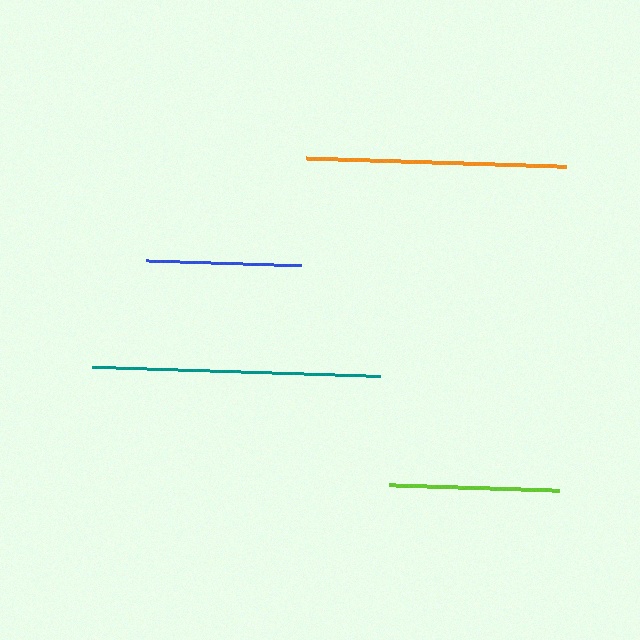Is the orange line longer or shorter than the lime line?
The orange line is longer than the lime line.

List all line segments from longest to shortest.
From longest to shortest: teal, orange, lime, blue.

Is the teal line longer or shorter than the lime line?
The teal line is longer than the lime line.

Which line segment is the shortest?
The blue line is the shortest at approximately 155 pixels.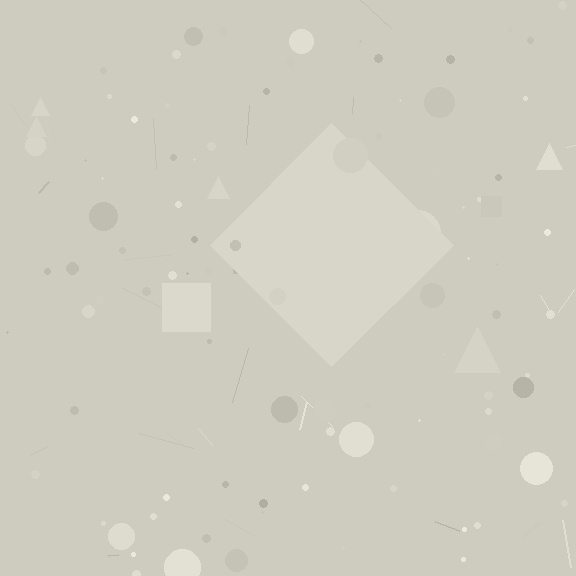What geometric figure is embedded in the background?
A diamond is embedded in the background.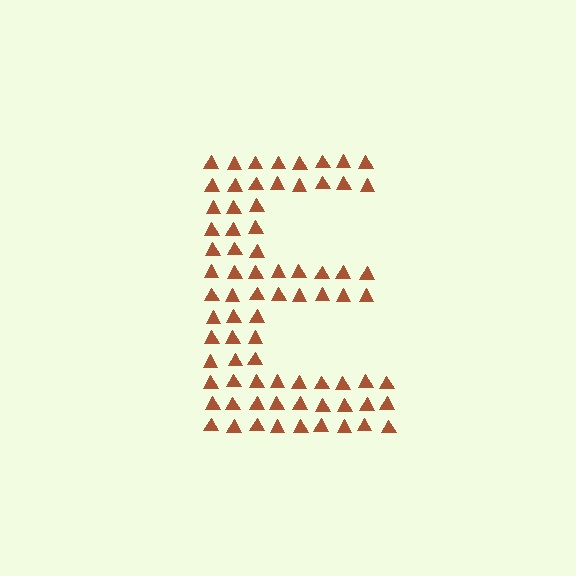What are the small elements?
The small elements are triangles.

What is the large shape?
The large shape is the letter E.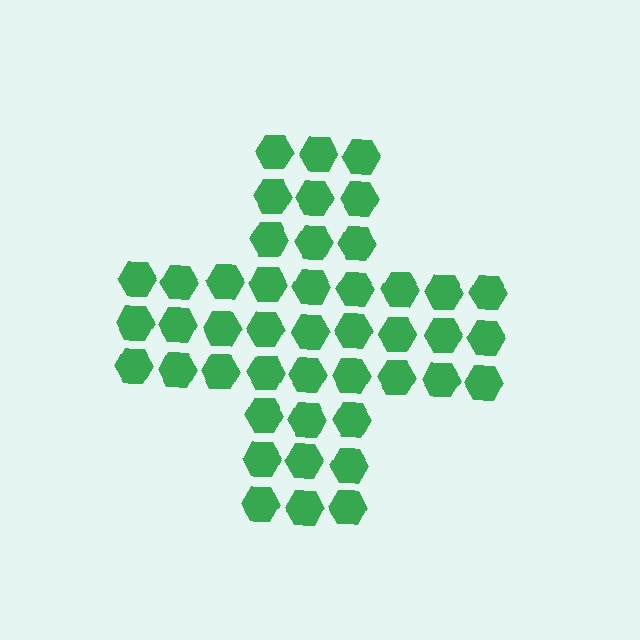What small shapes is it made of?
It is made of small hexagons.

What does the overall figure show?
The overall figure shows a cross.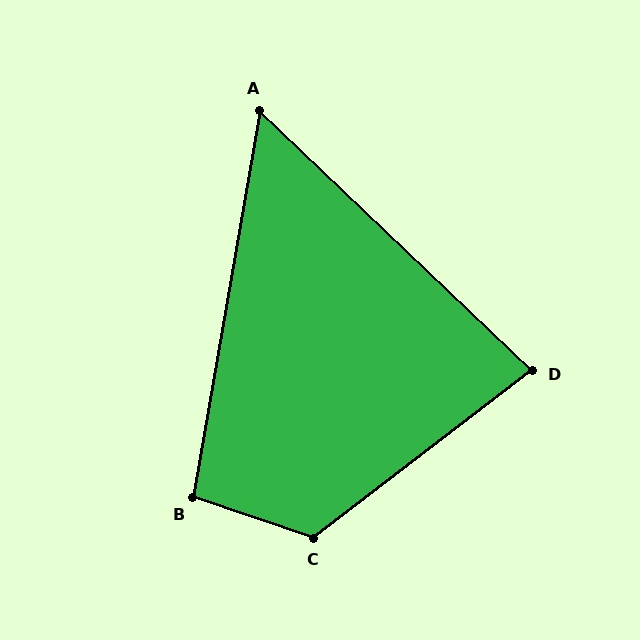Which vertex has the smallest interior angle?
A, at approximately 56 degrees.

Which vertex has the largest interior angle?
C, at approximately 124 degrees.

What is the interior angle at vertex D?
Approximately 81 degrees (acute).